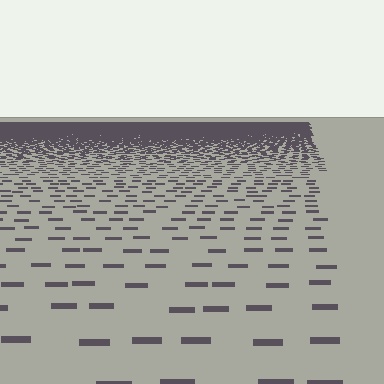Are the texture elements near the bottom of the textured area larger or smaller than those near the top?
Larger. Near the bottom, elements are closer to the viewer and appear at a bigger on-screen size.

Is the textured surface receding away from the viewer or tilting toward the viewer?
The surface is receding away from the viewer. Texture elements get smaller and denser toward the top.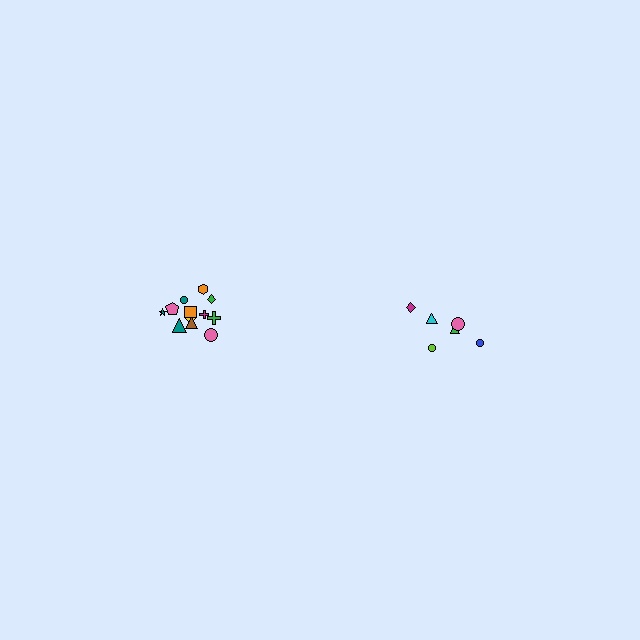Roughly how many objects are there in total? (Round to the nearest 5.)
Roughly 20 objects in total.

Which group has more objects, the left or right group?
The left group.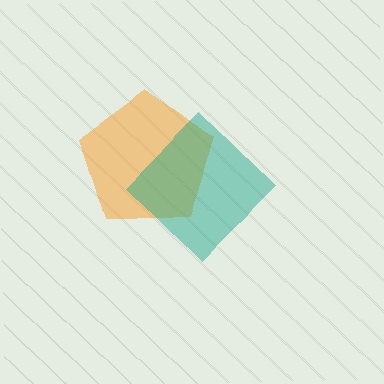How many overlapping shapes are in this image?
There are 2 overlapping shapes in the image.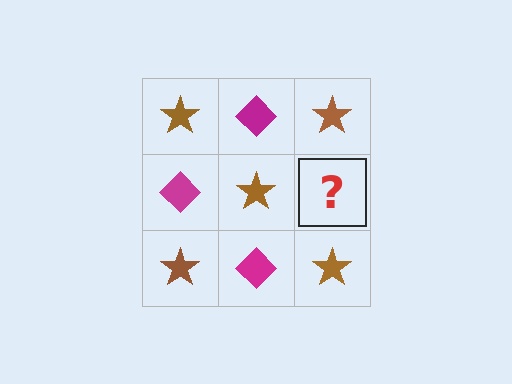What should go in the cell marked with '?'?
The missing cell should contain a magenta diamond.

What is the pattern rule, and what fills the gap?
The rule is that it alternates brown star and magenta diamond in a checkerboard pattern. The gap should be filled with a magenta diamond.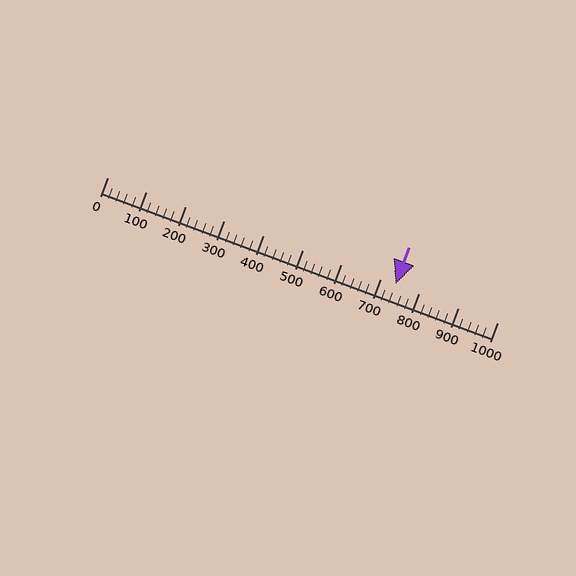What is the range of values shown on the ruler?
The ruler shows values from 0 to 1000.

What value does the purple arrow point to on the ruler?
The purple arrow points to approximately 740.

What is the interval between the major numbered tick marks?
The major tick marks are spaced 100 units apart.